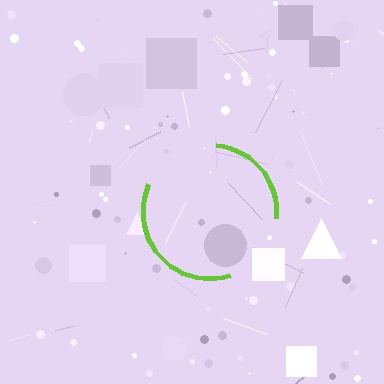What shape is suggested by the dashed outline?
The dashed outline suggests a circle.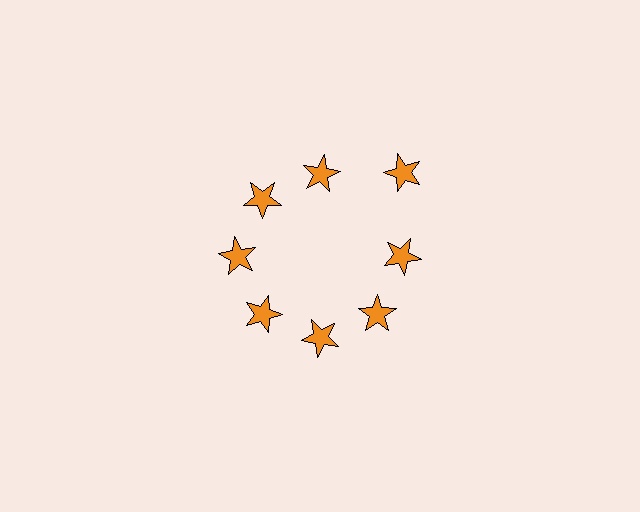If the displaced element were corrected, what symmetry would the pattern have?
It would have 8-fold rotational symmetry — the pattern would map onto itself every 45 degrees.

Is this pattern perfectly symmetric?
No. The 8 orange stars are arranged in a ring, but one element near the 2 o'clock position is pushed outward from the center, breaking the 8-fold rotational symmetry.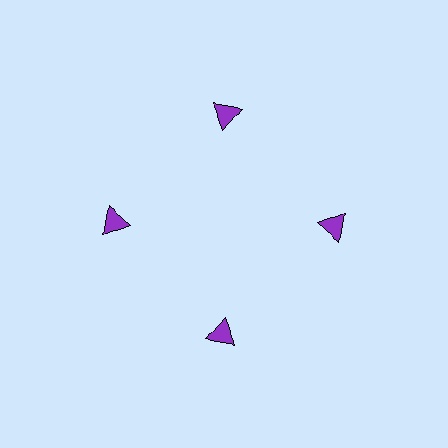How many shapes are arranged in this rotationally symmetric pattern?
There are 4 shapes, arranged in 4 groups of 1.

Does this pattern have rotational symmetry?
Yes, this pattern has 4-fold rotational symmetry. It looks the same after rotating 90 degrees around the center.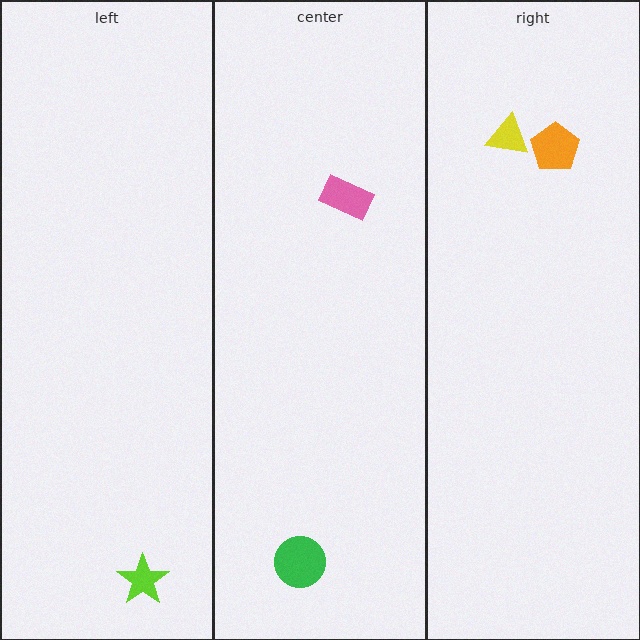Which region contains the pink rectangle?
The center region.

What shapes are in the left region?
The lime star.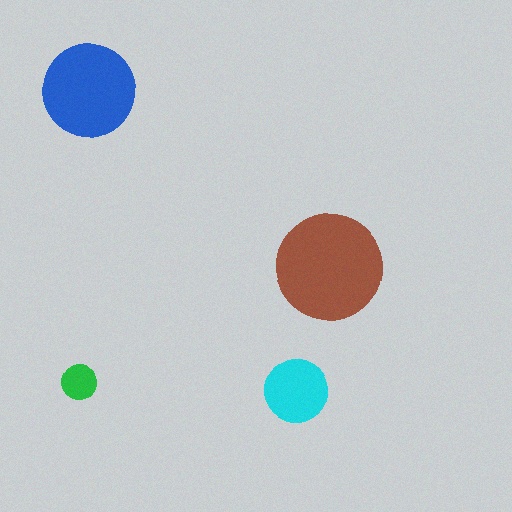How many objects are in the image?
There are 4 objects in the image.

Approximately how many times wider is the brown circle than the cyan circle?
About 1.5 times wider.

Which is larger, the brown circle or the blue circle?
The brown one.